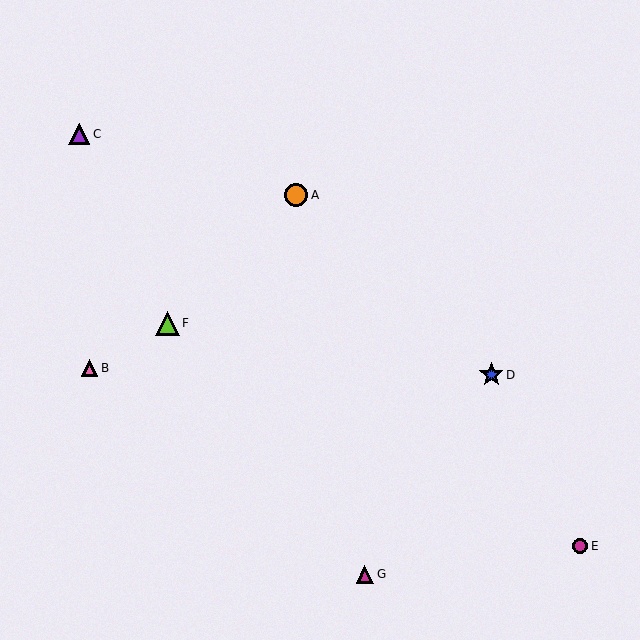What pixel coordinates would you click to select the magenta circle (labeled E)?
Click at (580, 546) to select the magenta circle E.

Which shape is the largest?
The blue star (labeled D) is the largest.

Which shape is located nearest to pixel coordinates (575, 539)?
The magenta circle (labeled E) at (580, 546) is nearest to that location.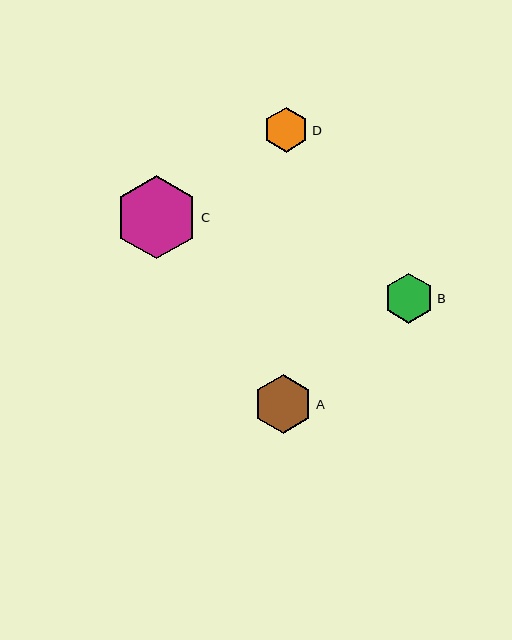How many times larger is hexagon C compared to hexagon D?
Hexagon C is approximately 1.9 times the size of hexagon D.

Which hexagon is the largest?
Hexagon C is the largest with a size of approximately 83 pixels.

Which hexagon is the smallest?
Hexagon D is the smallest with a size of approximately 45 pixels.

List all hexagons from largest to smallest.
From largest to smallest: C, A, B, D.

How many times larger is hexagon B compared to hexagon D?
Hexagon B is approximately 1.1 times the size of hexagon D.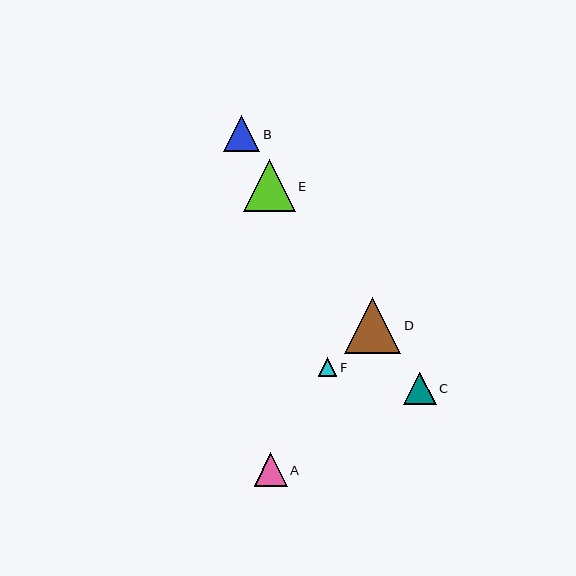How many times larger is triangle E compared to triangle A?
Triangle E is approximately 1.6 times the size of triangle A.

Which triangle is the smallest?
Triangle F is the smallest with a size of approximately 19 pixels.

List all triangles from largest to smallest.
From largest to smallest: D, E, B, A, C, F.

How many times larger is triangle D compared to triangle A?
Triangle D is approximately 1.7 times the size of triangle A.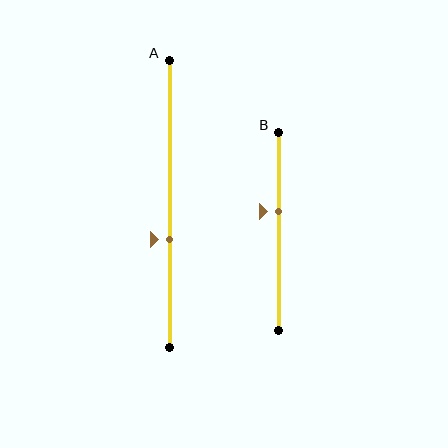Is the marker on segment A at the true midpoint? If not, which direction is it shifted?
No, the marker on segment A is shifted downward by about 12% of the segment length.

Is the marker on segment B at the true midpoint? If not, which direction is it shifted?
No, the marker on segment B is shifted upward by about 10% of the segment length.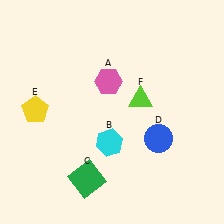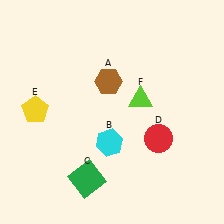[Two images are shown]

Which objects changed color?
A changed from pink to brown. D changed from blue to red.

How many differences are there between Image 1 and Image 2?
There are 2 differences between the two images.